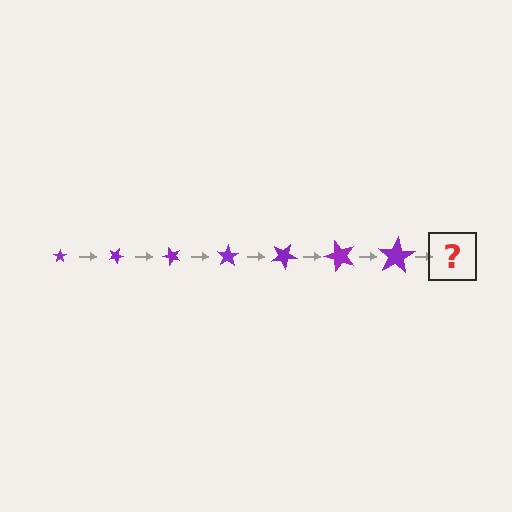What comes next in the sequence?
The next element should be a star, larger than the previous one and rotated 175 degrees from the start.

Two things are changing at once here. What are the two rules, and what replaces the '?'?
The two rules are that the star grows larger each step and it rotates 25 degrees each step. The '?' should be a star, larger than the previous one and rotated 175 degrees from the start.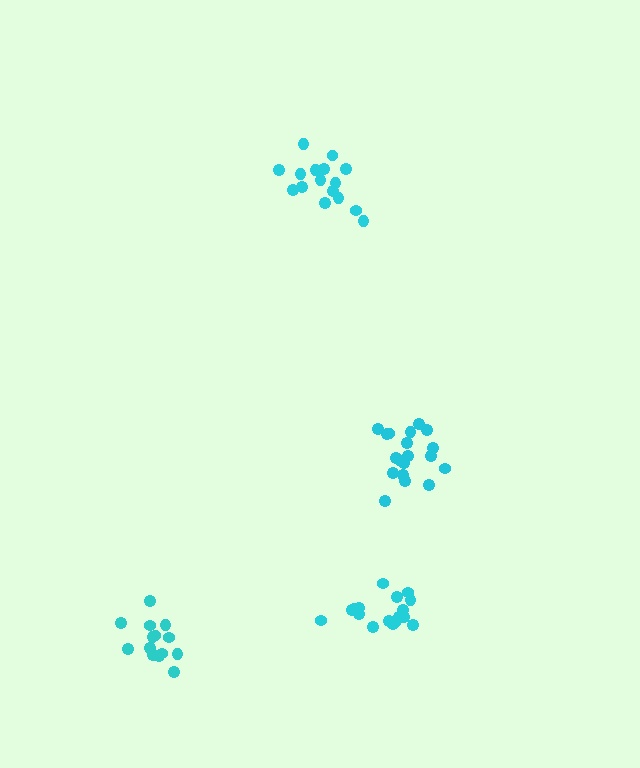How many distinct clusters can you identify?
There are 4 distinct clusters.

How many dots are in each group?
Group 1: 19 dots, Group 2: 16 dots, Group 3: 14 dots, Group 4: 17 dots (66 total).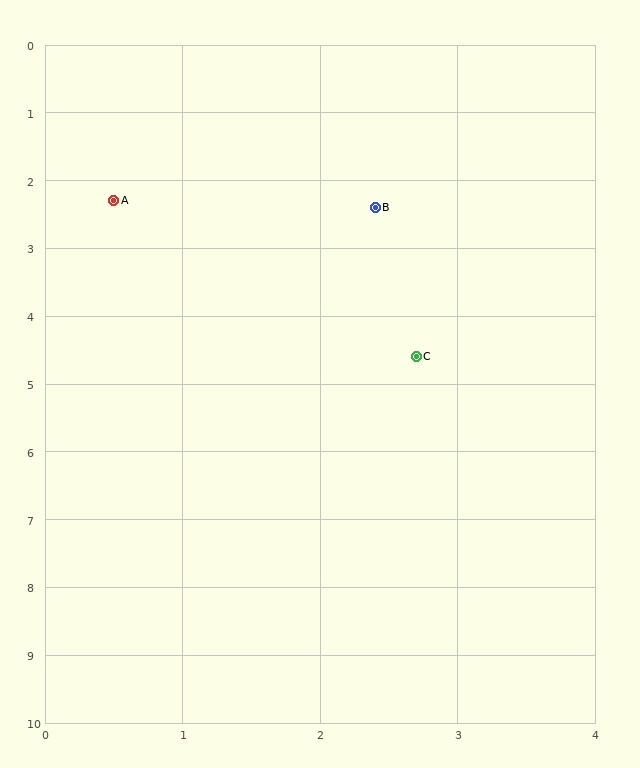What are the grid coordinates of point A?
Point A is at approximately (0.5, 2.3).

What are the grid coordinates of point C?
Point C is at approximately (2.7, 4.6).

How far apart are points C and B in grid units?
Points C and B are about 2.2 grid units apart.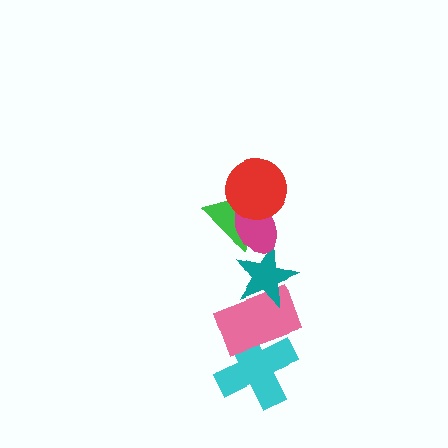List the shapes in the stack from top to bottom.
From top to bottom: the red circle, the magenta ellipse, the green triangle, the teal star, the pink rectangle, the cyan cross.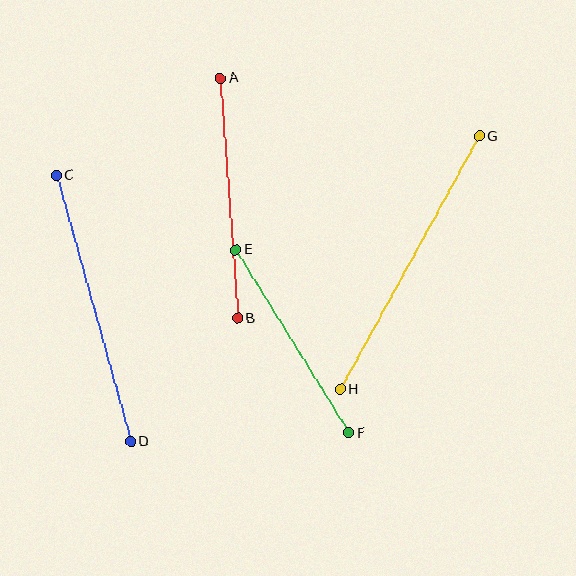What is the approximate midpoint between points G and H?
The midpoint is at approximately (410, 263) pixels.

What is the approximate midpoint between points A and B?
The midpoint is at approximately (229, 198) pixels.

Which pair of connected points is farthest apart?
Points G and H are farthest apart.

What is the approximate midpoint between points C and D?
The midpoint is at approximately (93, 308) pixels.